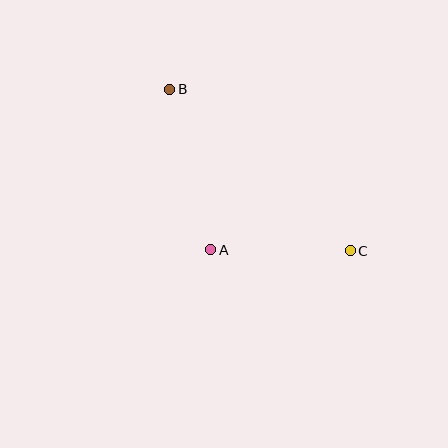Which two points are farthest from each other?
Points B and C are farthest from each other.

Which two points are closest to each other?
Points A and C are closest to each other.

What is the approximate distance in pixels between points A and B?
The distance between A and B is approximately 166 pixels.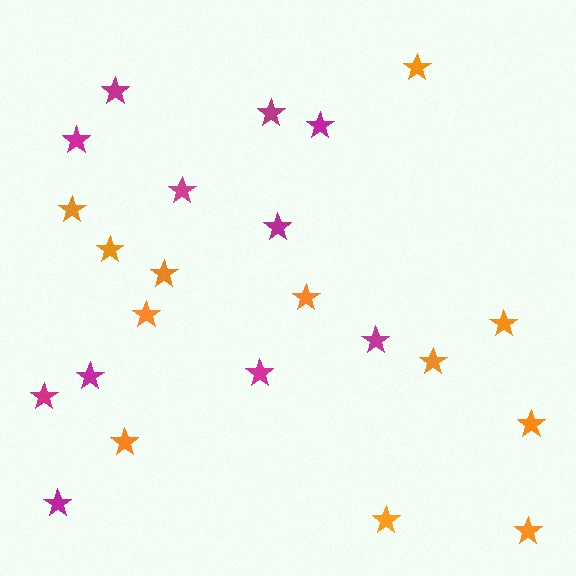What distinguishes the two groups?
There are 2 groups: one group of magenta stars (11) and one group of orange stars (12).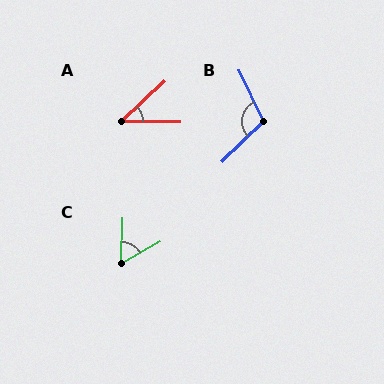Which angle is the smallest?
A, at approximately 43 degrees.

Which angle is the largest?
B, at approximately 109 degrees.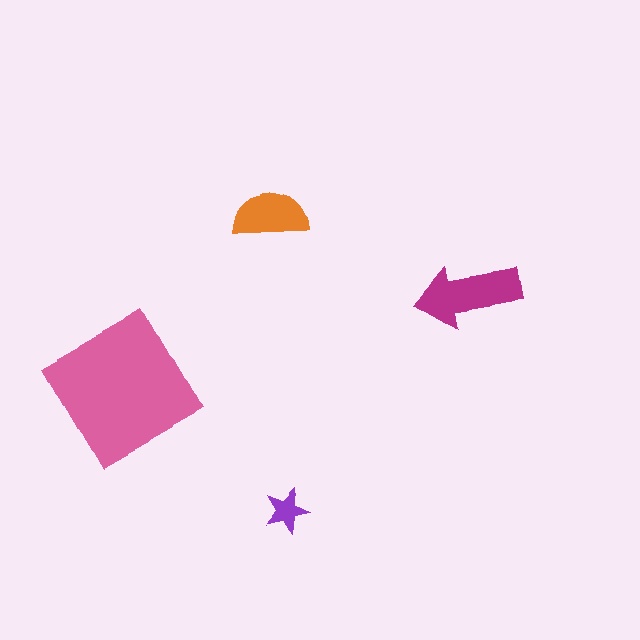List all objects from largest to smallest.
The pink diamond, the magenta arrow, the orange semicircle, the purple star.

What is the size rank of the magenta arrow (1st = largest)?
2nd.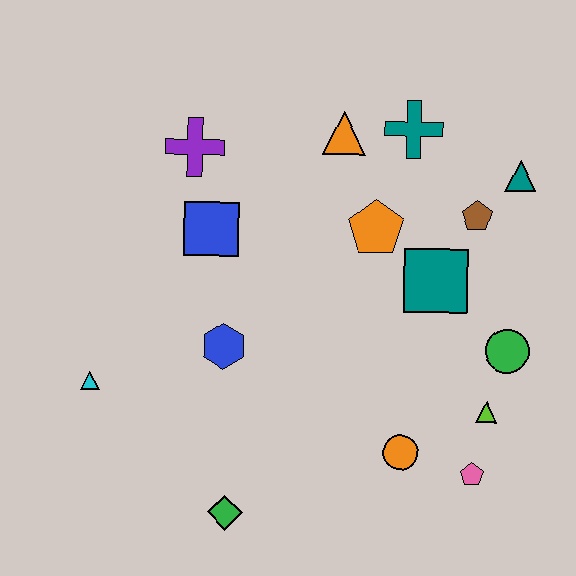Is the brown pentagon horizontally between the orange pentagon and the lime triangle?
Yes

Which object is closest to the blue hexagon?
The blue square is closest to the blue hexagon.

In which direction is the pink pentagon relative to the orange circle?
The pink pentagon is to the right of the orange circle.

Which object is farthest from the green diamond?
The teal triangle is farthest from the green diamond.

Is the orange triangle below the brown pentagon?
No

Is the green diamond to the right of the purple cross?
Yes